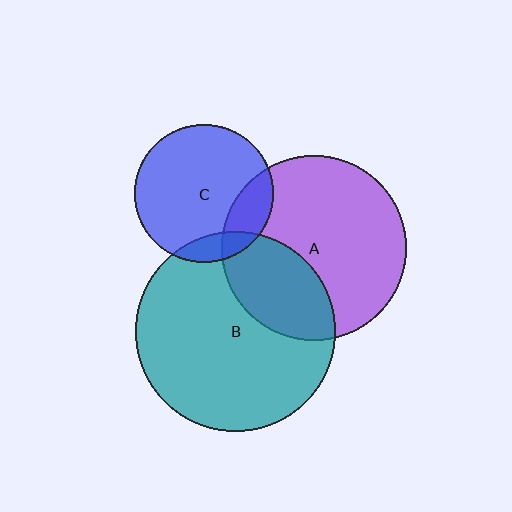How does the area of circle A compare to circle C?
Approximately 1.8 times.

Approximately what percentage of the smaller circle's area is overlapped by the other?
Approximately 20%.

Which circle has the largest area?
Circle B (teal).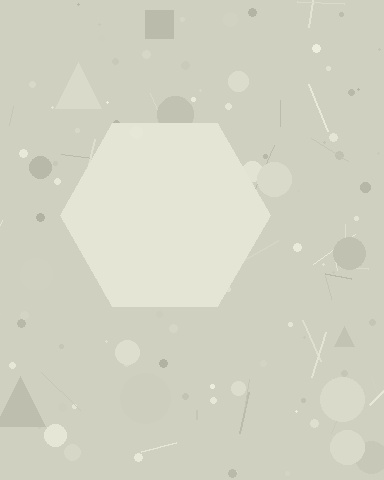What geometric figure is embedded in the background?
A hexagon is embedded in the background.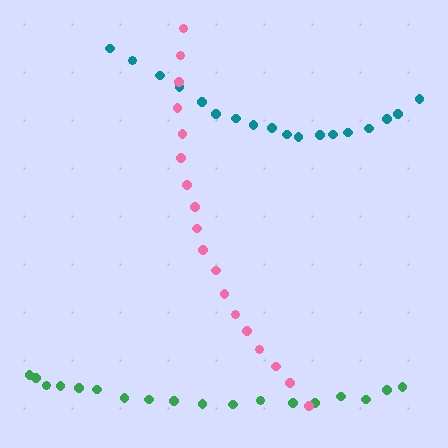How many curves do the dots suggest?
There are 3 distinct paths.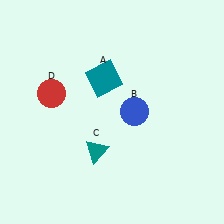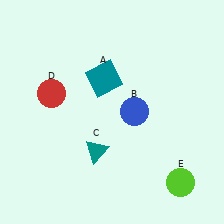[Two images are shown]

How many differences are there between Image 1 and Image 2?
There is 1 difference between the two images.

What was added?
A lime circle (E) was added in Image 2.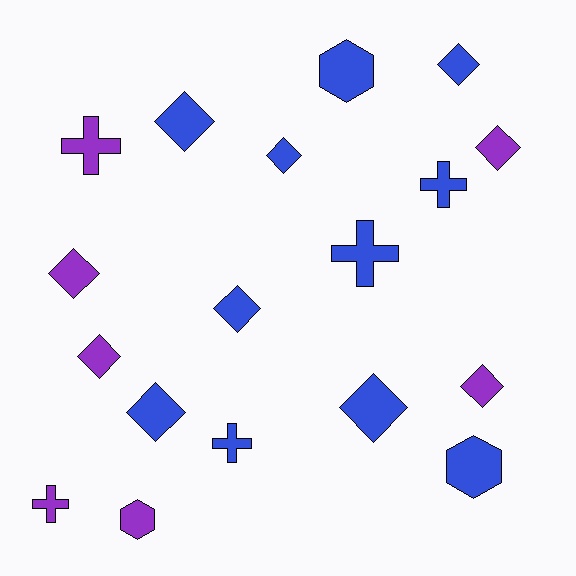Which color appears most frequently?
Blue, with 11 objects.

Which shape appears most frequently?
Diamond, with 10 objects.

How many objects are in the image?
There are 18 objects.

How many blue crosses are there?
There are 3 blue crosses.